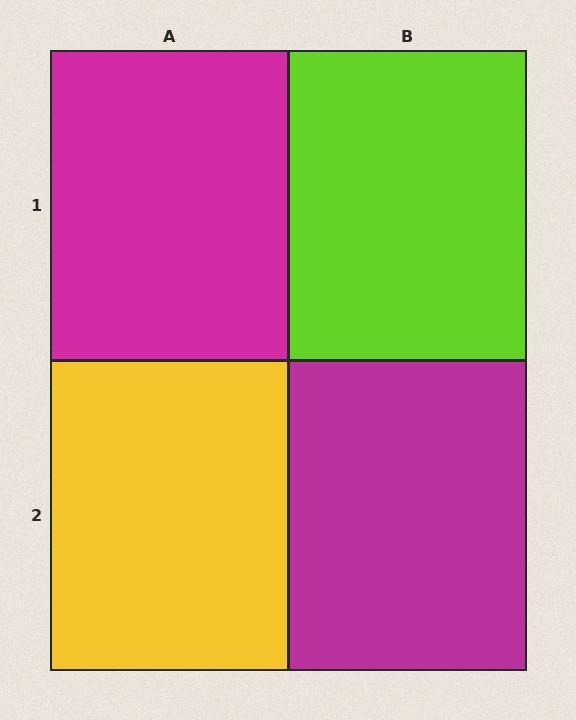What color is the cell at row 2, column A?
Yellow.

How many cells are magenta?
2 cells are magenta.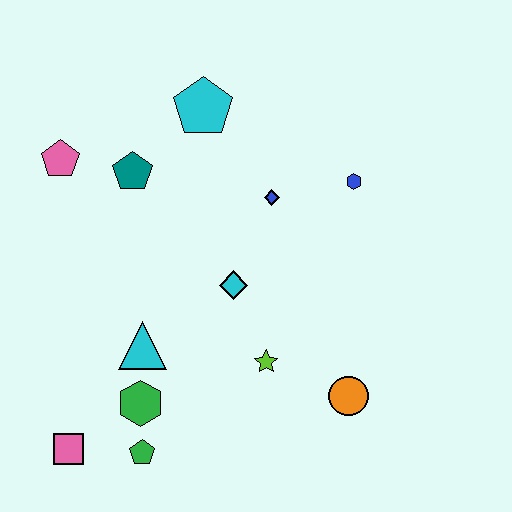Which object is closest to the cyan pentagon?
The teal pentagon is closest to the cyan pentagon.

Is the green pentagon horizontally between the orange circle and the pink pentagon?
Yes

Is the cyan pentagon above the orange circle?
Yes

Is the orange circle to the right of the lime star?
Yes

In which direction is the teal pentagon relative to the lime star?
The teal pentagon is above the lime star.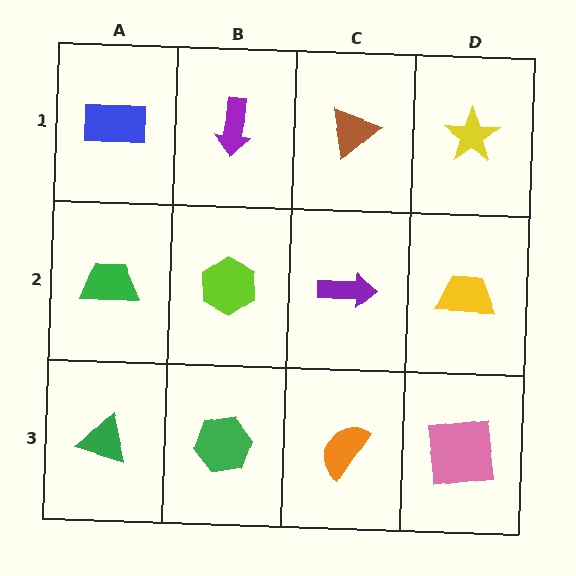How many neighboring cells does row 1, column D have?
2.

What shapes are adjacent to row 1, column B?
A lime hexagon (row 2, column B), a blue rectangle (row 1, column A), a brown triangle (row 1, column C).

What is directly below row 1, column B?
A lime hexagon.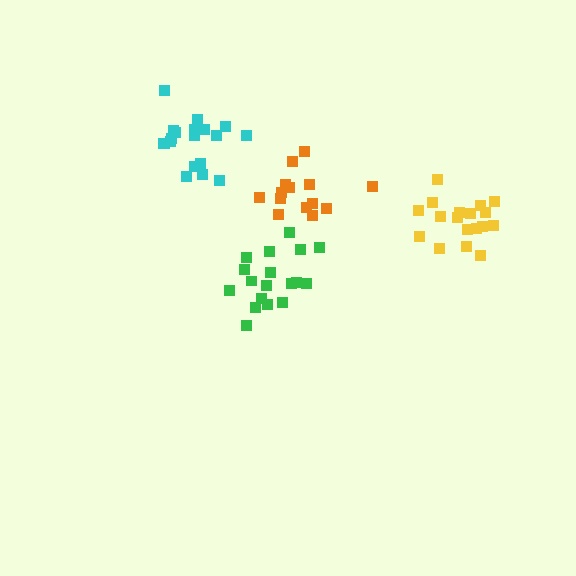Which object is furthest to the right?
The yellow cluster is rightmost.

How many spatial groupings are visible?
There are 4 spatial groupings.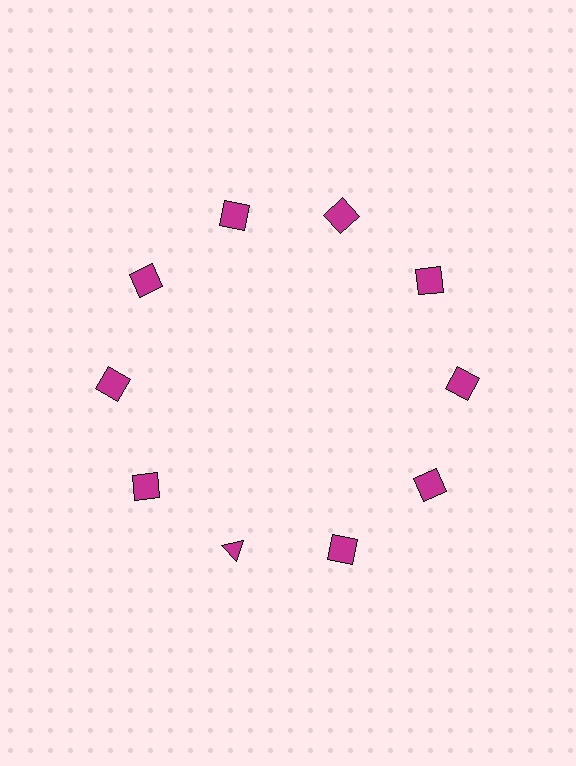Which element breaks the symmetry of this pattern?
The magenta triangle at roughly the 7 o'clock position breaks the symmetry. All other shapes are magenta squares.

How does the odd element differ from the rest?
It has a different shape: triangle instead of square.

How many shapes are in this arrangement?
There are 10 shapes arranged in a ring pattern.